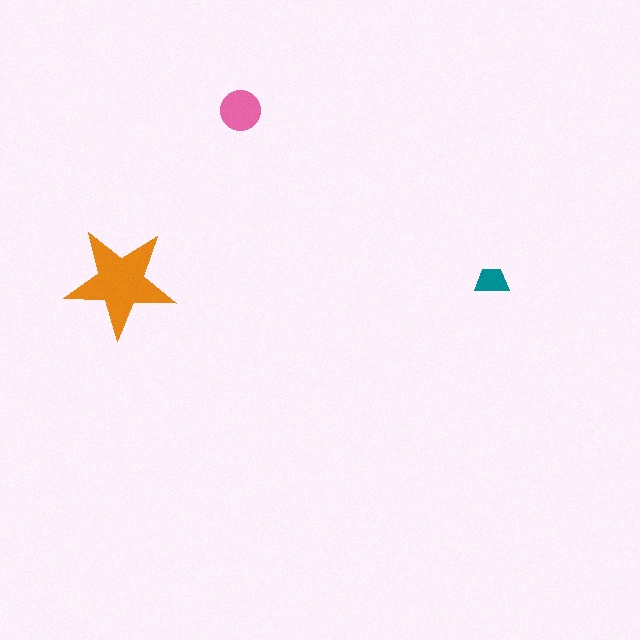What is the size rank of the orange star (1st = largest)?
1st.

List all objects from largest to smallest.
The orange star, the pink circle, the teal trapezoid.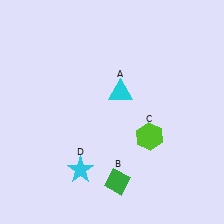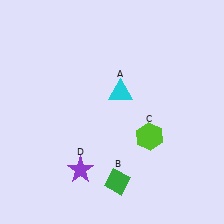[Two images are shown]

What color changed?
The star (D) changed from cyan in Image 1 to purple in Image 2.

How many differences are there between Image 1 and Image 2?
There is 1 difference between the two images.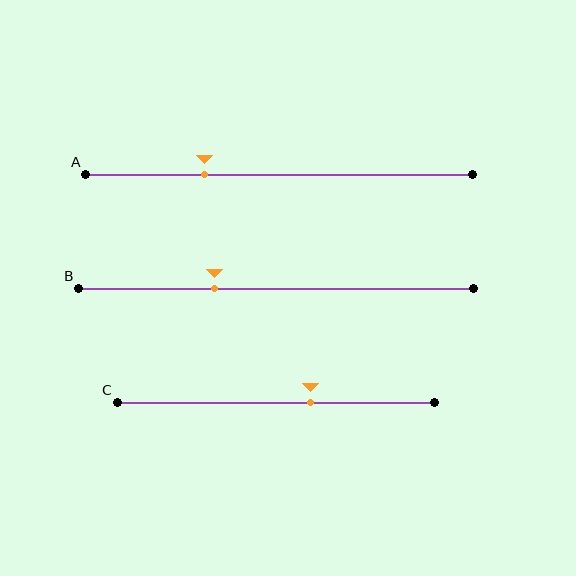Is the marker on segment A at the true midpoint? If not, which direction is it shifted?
No, the marker on segment A is shifted to the left by about 19% of the segment length.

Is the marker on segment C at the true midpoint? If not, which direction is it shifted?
No, the marker on segment C is shifted to the right by about 11% of the segment length.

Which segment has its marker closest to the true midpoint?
Segment C has its marker closest to the true midpoint.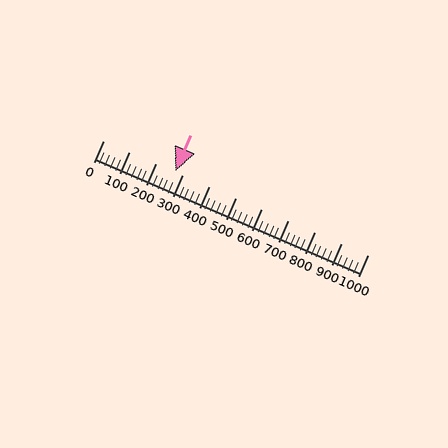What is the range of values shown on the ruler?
The ruler shows values from 0 to 1000.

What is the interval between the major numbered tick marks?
The major tick marks are spaced 100 units apart.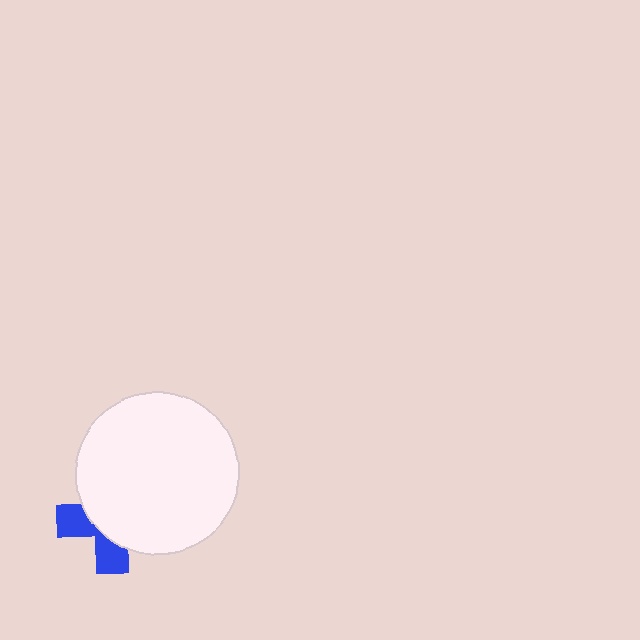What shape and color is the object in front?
The object in front is a white circle.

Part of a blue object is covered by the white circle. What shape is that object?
It is a cross.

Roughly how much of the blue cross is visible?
A small part of it is visible (roughly 37%).